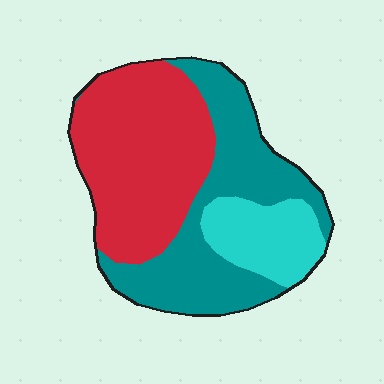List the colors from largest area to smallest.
From largest to smallest: red, teal, cyan.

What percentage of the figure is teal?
Teal covers roughly 40% of the figure.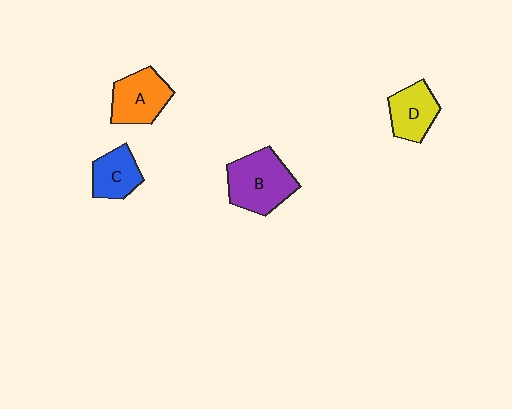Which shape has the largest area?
Shape B (purple).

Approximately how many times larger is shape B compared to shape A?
Approximately 1.3 times.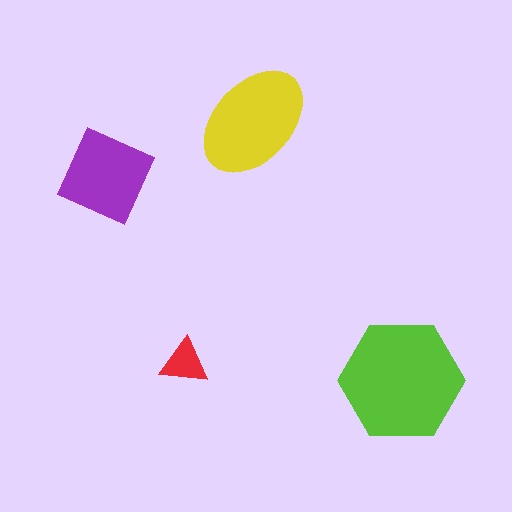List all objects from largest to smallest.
The lime hexagon, the yellow ellipse, the purple diamond, the red triangle.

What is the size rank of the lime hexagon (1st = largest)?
1st.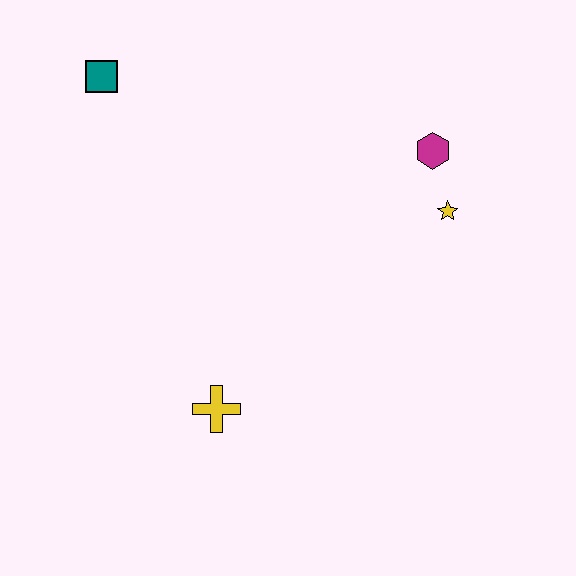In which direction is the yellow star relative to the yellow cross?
The yellow star is to the right of the yellow cross.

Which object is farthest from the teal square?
The yellow star is farthest from the teal square.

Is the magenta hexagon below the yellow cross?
No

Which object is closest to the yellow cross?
The yellow star is closest to the yellow cross.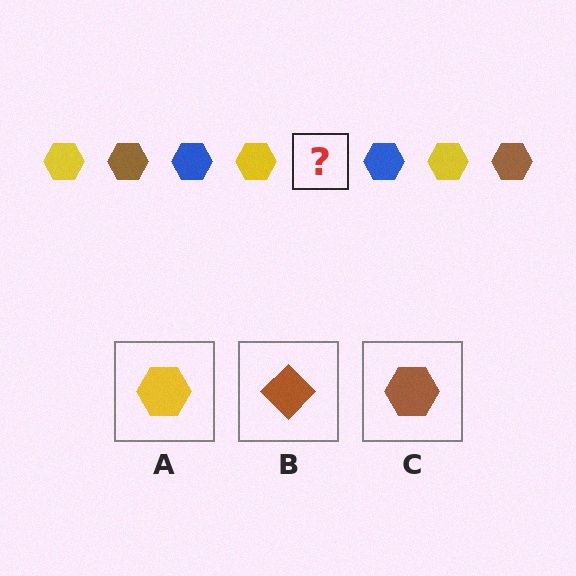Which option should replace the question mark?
Option C.